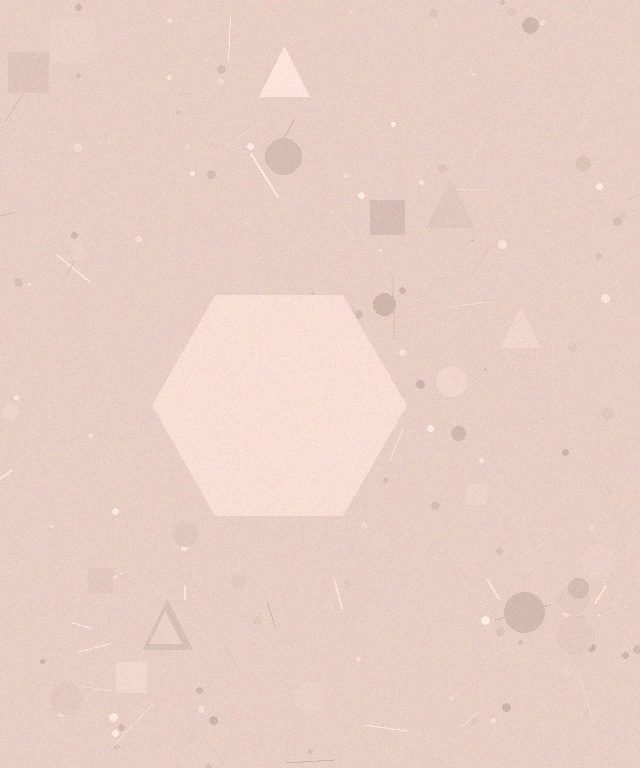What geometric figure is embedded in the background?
A hexagon is embedded in the background.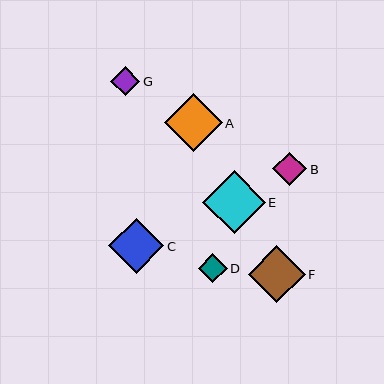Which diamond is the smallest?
Diamond D is the smallest with a size of approximately 29 pixels.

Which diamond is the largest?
Diamond E is the largest with a size of approximately 62 pixels.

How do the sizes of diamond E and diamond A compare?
Diamond E and diamond A are approximately the same size.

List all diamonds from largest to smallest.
From largest to smallest: E, A, F, C, B, G, D.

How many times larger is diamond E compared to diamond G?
Diamond E is approximately 2.1 times the size of diamond G.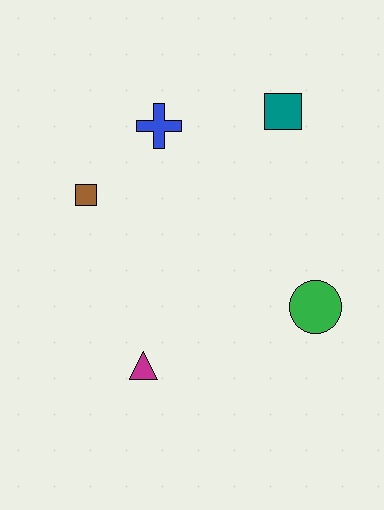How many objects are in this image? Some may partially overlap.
There are 5 objects.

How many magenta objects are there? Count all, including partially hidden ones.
There is 1 magenta object.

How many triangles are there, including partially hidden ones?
There is 1 triangle.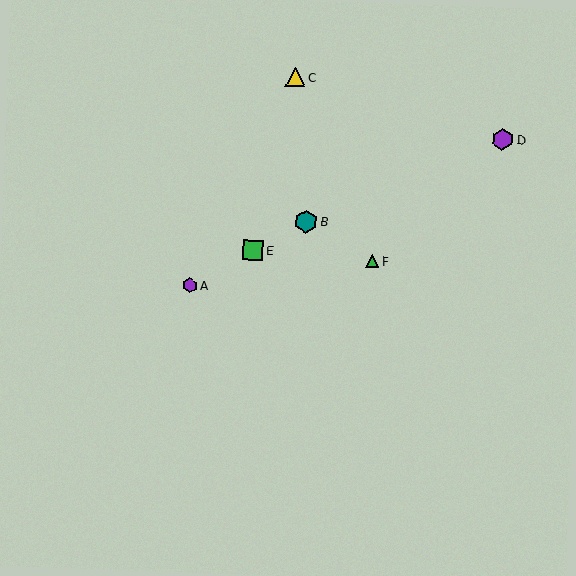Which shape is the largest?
The teal hexagon (labeled B) is the largest.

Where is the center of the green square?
The center of the green square is at (253, 250).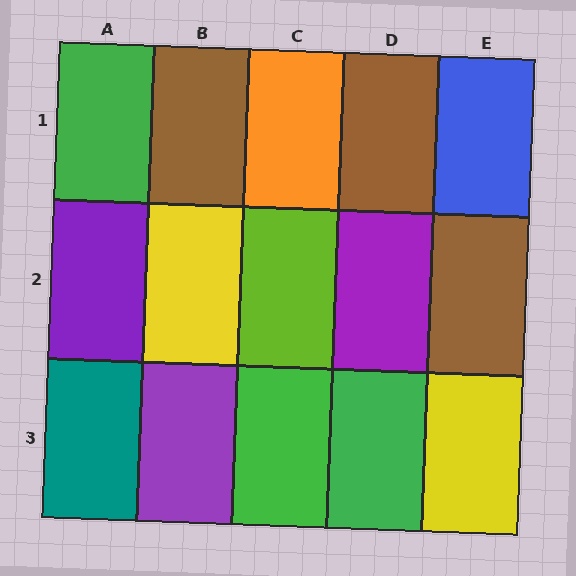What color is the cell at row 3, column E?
Yellow.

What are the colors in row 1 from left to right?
Green, brown, orange, brown, blue.